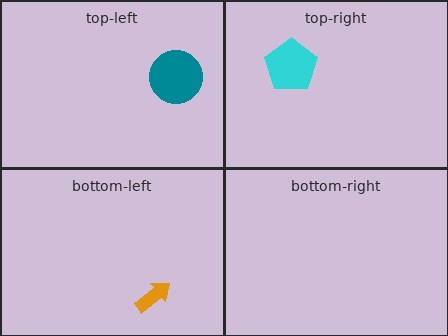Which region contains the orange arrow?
The bottom-left region.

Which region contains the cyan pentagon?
The top-right region.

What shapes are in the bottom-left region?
The orange arrow.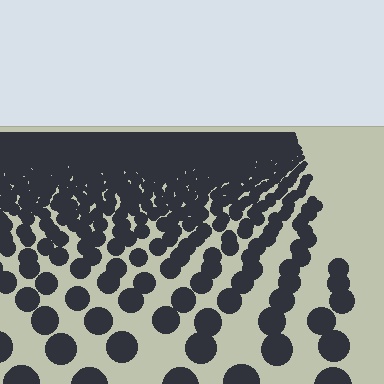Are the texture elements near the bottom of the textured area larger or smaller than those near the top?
Larger. Near the bottom, elements are closer to the viewer and appear at a bigger on-screen size.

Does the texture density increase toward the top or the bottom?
Density increases toward the top.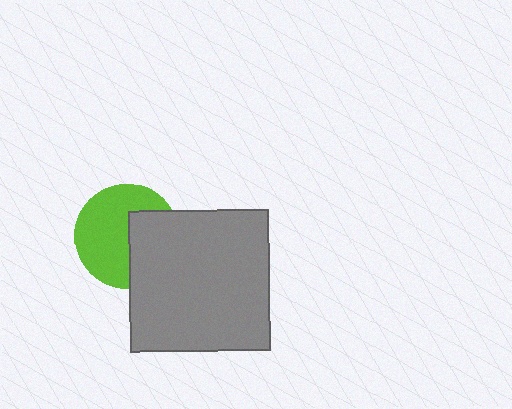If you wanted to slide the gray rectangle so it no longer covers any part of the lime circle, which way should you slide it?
Slide it right — that is the most direct way to separate the two shapes.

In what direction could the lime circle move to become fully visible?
The lime circle could move left. That would shift it out from behind the gray rectangle entirely.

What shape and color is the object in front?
The object in front is a gray rectangle.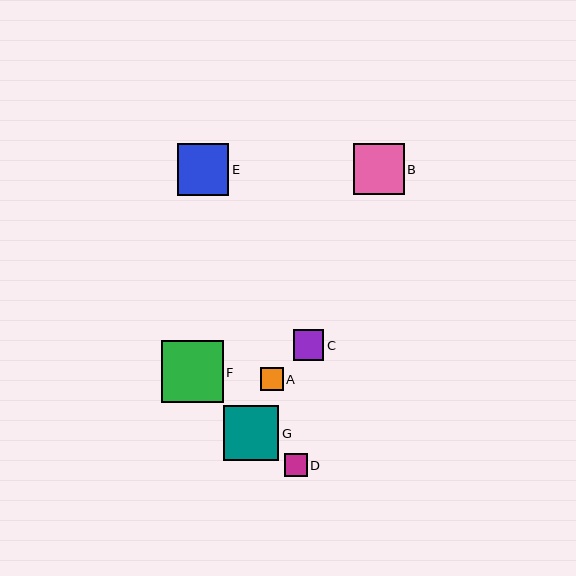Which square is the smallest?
Square A is the smallest with a size of approximately 23 pixels.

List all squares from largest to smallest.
From largest to smallest: F, G, E, B, C, D, A.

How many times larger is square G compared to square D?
Square G is approximately 2.4 times the size of square D.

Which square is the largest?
Square F is the largest with a size of approximately 62 pixels.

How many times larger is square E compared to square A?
Square E is approximately 2.3 times the size of square A.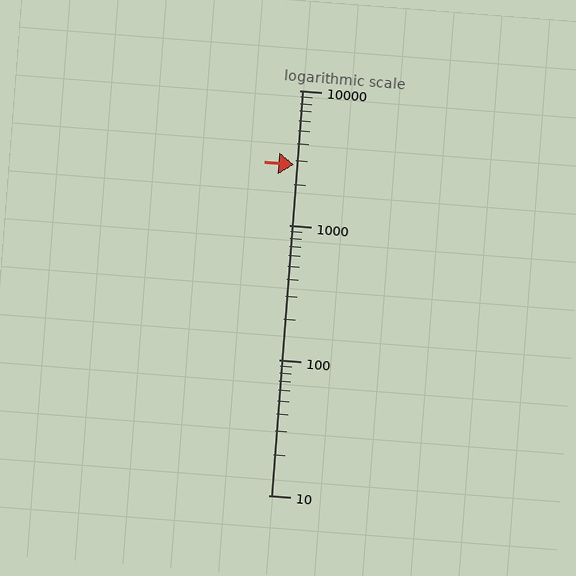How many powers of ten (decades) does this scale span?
The scale spans 3 decades, from 10 to 10000.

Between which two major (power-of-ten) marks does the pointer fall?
The pointer is between 1000 and 10000.